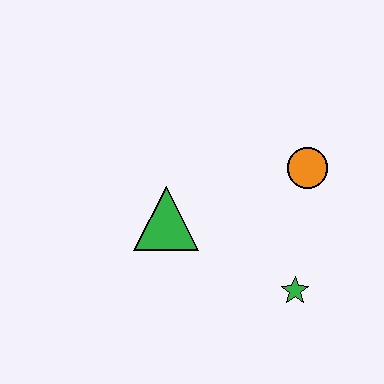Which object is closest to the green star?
The orange circle is closest to the green star.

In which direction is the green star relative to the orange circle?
The green star is below the orange circle.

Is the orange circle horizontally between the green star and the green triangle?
No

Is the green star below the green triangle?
Yes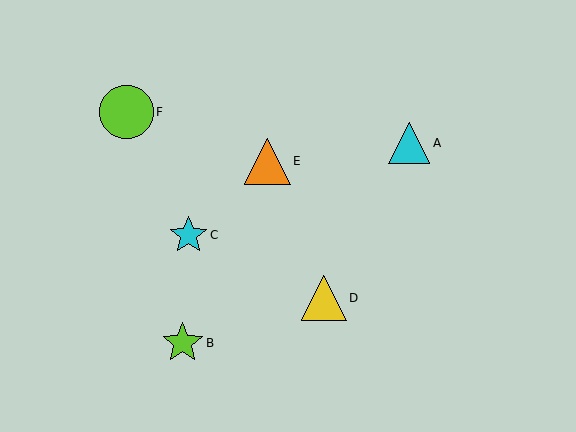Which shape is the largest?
The lime circle (labeled F) is the largest.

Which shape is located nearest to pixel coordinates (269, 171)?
The orange triangle (labeled E) at (267, 161) is nearest to that location.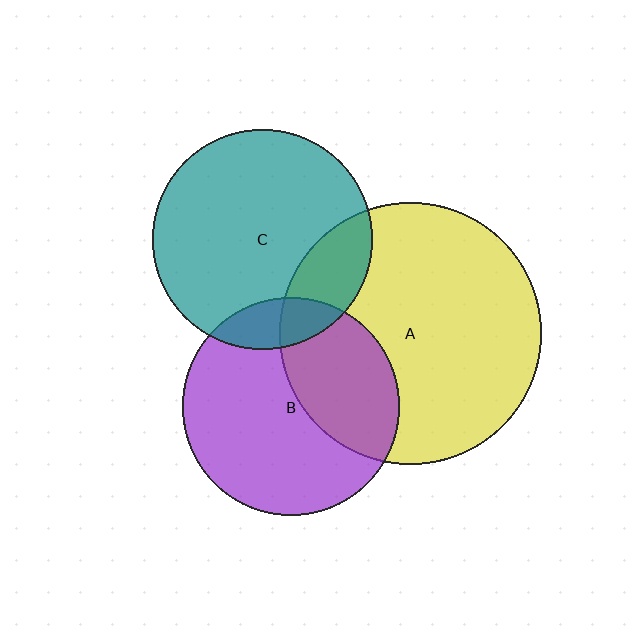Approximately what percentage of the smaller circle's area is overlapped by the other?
Approximately 35%.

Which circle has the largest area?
Circle A (yellow).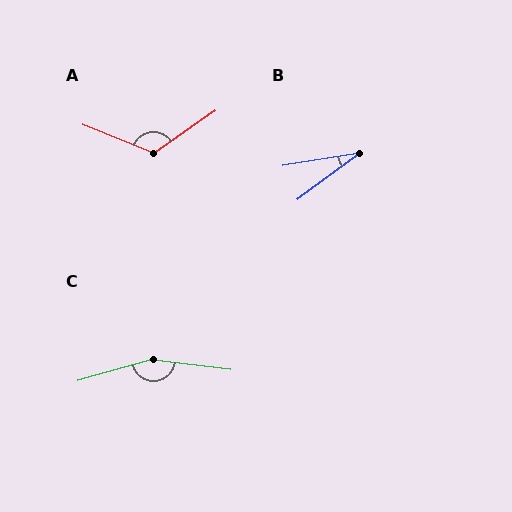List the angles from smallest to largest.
B (27°), A (123°), C (157°).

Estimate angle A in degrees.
Approximately 123 degrees.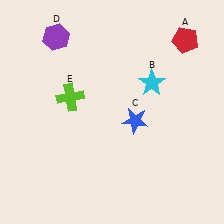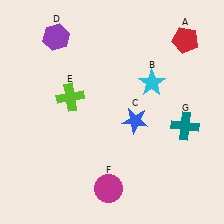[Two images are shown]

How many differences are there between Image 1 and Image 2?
There are 2 differences between the two images.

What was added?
A magenta circle (F), a teal cross (G) were added in Image 2.